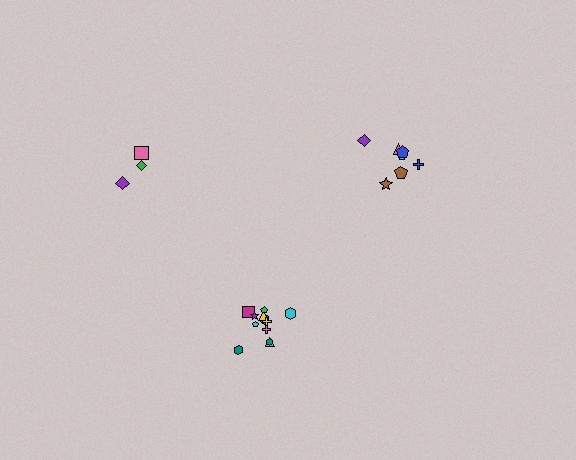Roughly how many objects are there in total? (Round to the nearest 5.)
Roughly 20 objects in total.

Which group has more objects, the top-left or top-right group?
The top-right group.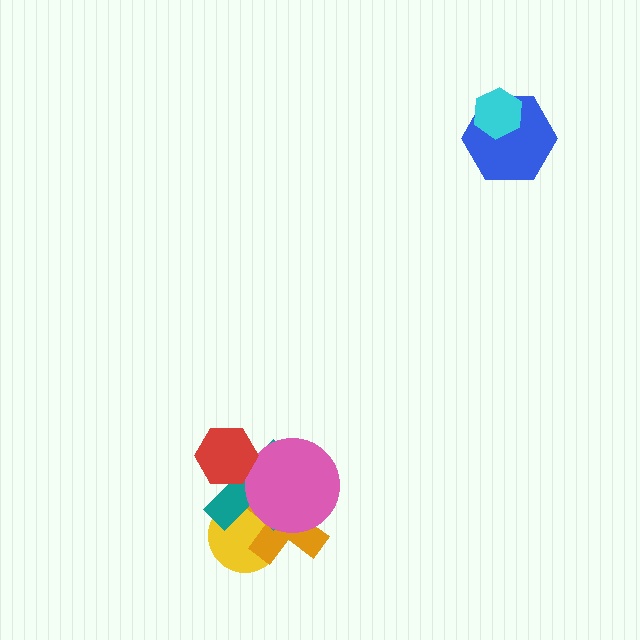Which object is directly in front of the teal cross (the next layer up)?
The pink circle is directly in front of the teal cross.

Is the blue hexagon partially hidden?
Yes, it is partially covered by another shape.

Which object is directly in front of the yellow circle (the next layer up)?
The orange cross is directly in front of the yellow circle.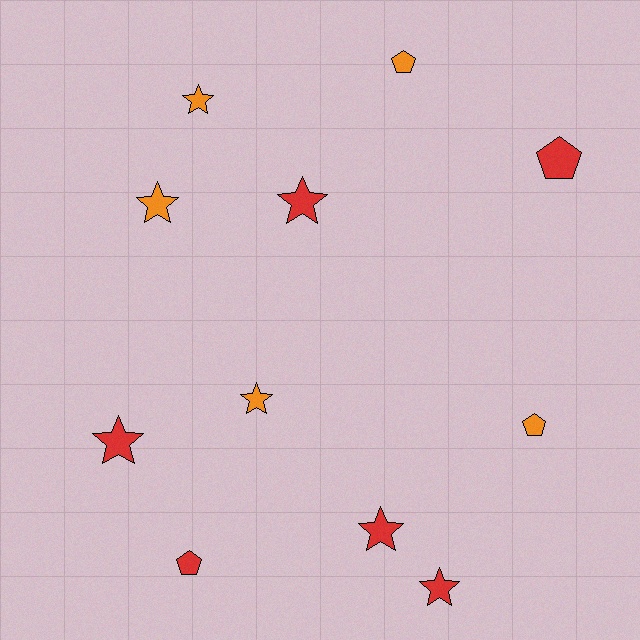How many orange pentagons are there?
There are 2 orange pentagons.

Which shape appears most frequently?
Star, with 7 objects.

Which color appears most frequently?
Red, with 6 objects.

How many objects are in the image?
There are 11 objects.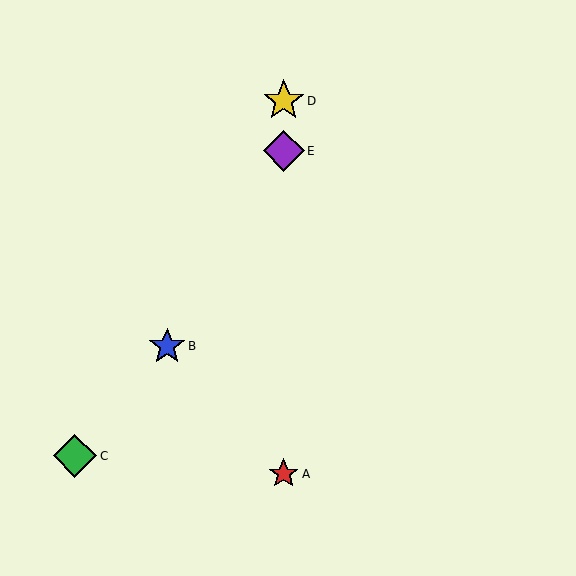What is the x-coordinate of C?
Object C is at x≈75.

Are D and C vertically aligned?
No, D is at x≈284 and C is at x≈75.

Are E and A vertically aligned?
Yes, both are at x≈284.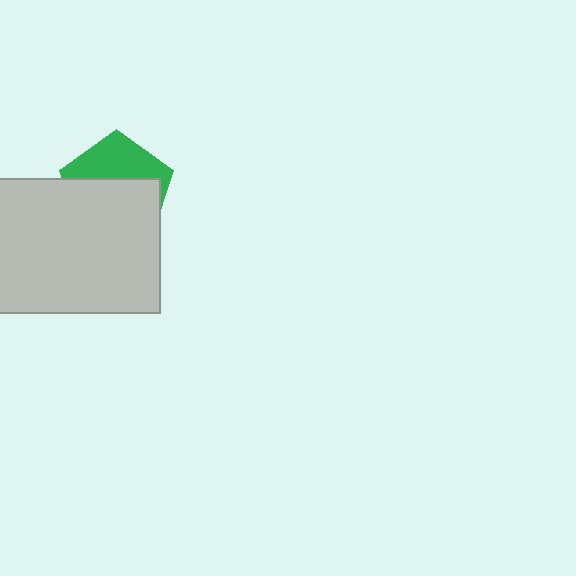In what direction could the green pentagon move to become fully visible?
The green pentagon could move up. That would shift it out from behind the light gray rectangle entirely.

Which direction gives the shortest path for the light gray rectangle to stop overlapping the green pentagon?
Moving down gives the shortest separation.